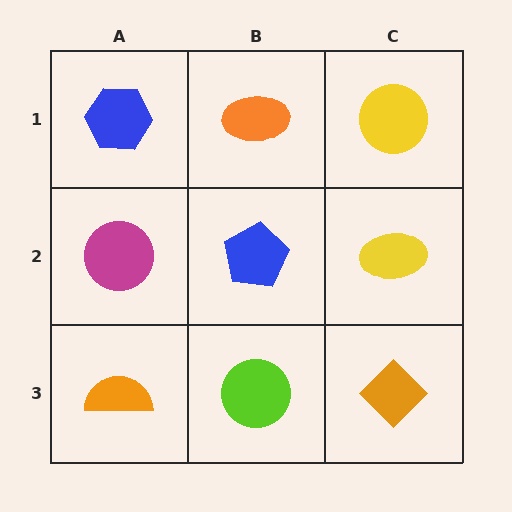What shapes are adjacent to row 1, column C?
A yellow ellipse (row 2, column C), an orange ellipse (row 1, column B).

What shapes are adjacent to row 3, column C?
A yellow ellipse (row 2, column C), a lime circle (row 3, column B).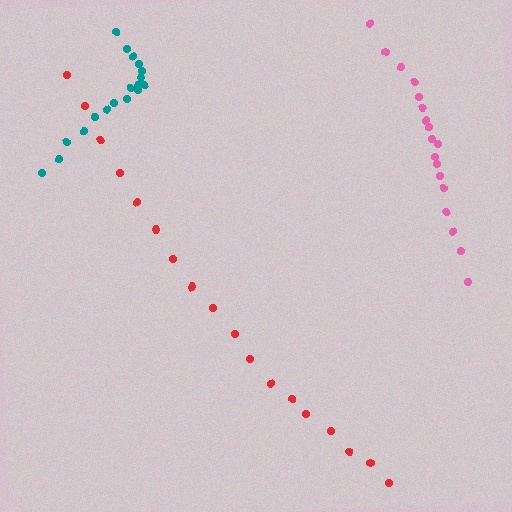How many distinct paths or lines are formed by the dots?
There are 3 distinct paths.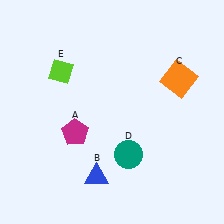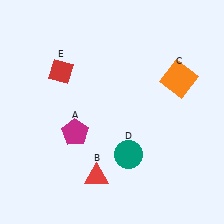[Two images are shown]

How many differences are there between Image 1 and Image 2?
There are 2 differences between the two images.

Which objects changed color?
B changed from blue to red. E changed from lime to red.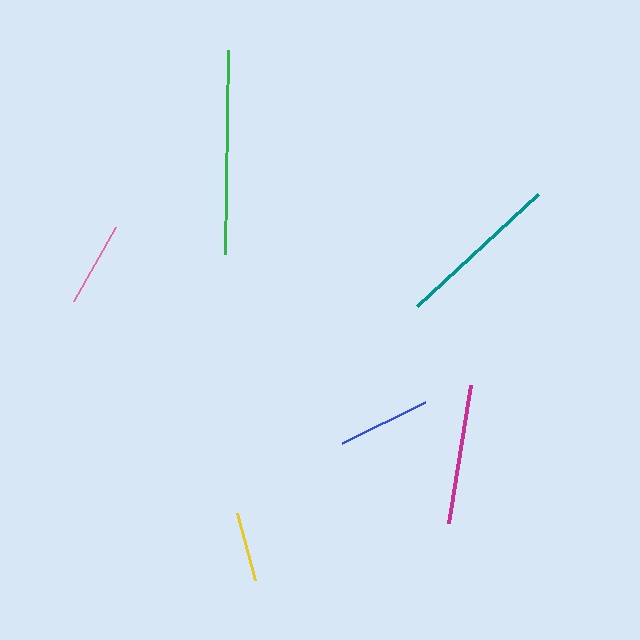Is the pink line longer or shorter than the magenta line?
The magenta line is longer than the pink line.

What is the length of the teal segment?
The teal segment is approximately 165 pixels long.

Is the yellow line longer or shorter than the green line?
The green line is longer than the yellow line.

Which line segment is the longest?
The green line is the longest at approximately 205 pixels.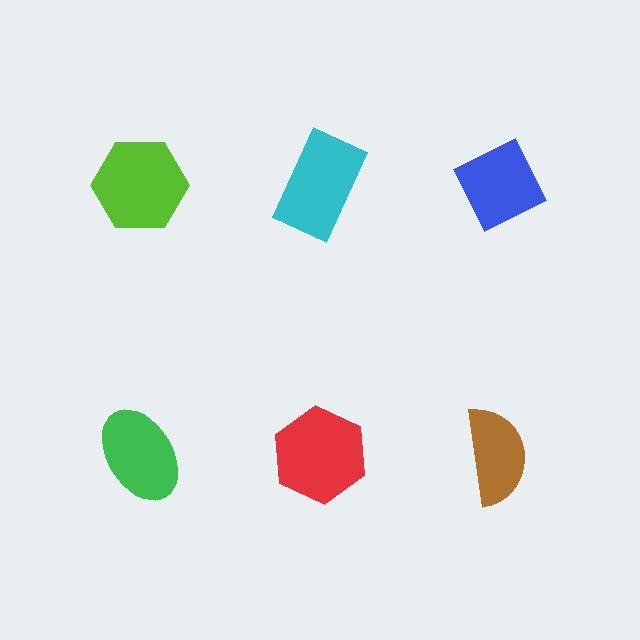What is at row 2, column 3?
A brown semicircle.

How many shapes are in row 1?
3 shapes.